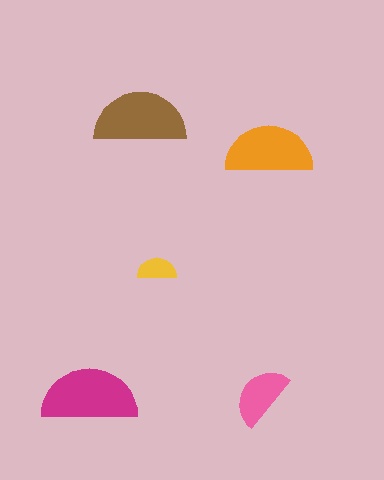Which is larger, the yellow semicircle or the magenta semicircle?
The magenta one.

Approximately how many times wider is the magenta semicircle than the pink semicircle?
About 1.5 times wider.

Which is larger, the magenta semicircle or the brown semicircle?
The magenta one.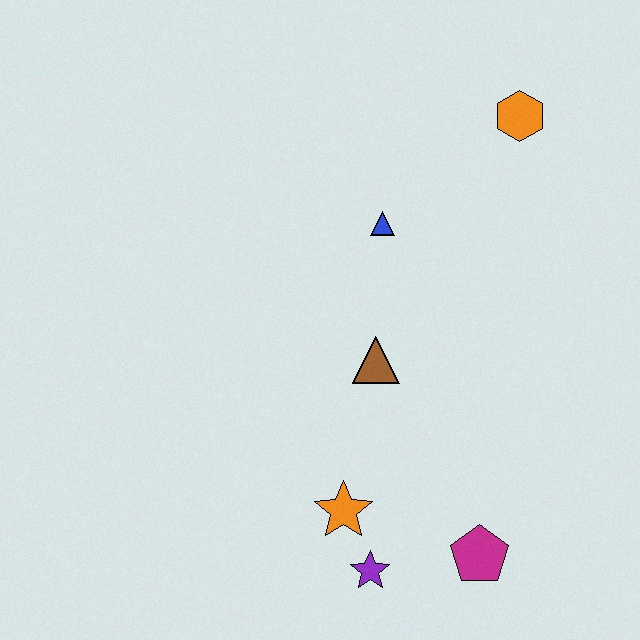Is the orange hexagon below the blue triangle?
No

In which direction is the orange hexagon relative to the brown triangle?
The orange hexagon is above the brown triangle.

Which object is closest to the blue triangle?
The brown triangle is closest to the blue triangle.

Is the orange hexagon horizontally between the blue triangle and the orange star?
No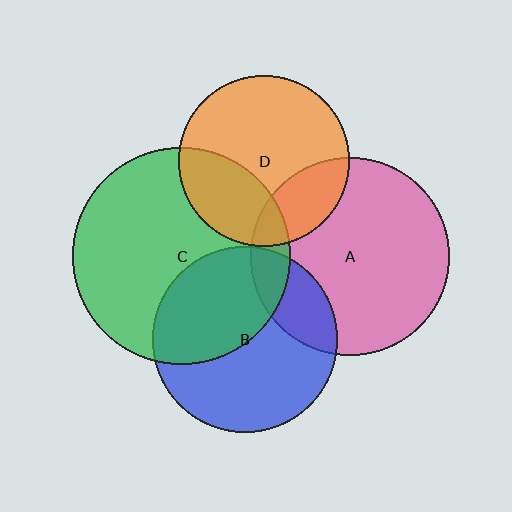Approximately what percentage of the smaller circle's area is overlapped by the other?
Approximately 20%.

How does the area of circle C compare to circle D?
Approximately 1.6 times.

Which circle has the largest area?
Circle C (green).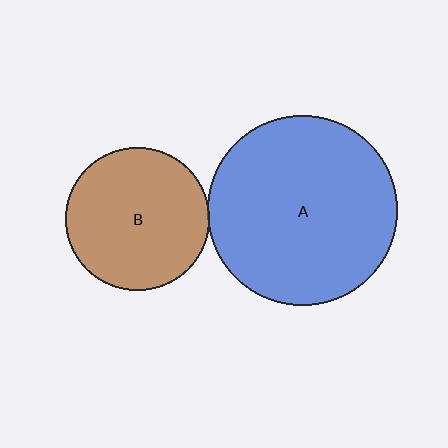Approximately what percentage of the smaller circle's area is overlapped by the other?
Approximately 5%.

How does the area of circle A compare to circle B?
Approximately 1.8 times.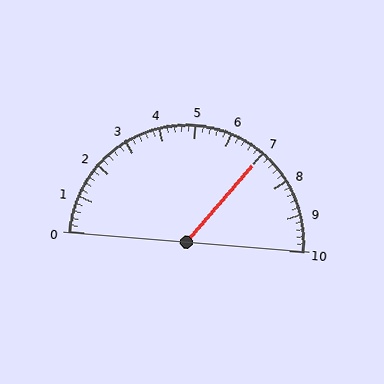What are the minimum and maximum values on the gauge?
The gauge ranges from 0 to 10.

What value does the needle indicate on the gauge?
The needle indicates approximately 7.0.